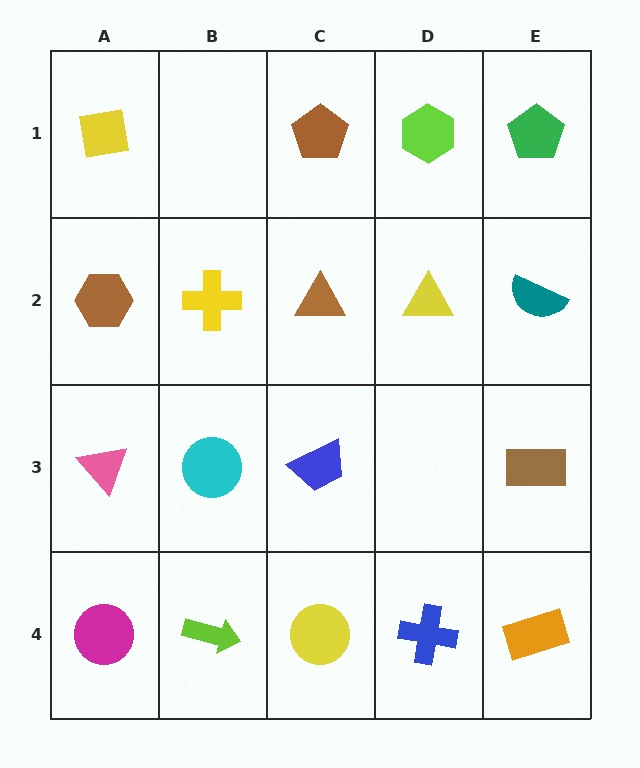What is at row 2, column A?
A brown hexagon.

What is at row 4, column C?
A yellow circle.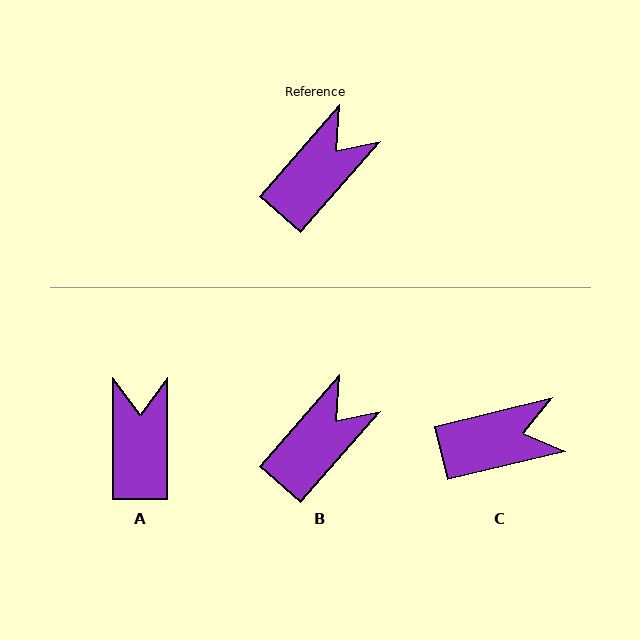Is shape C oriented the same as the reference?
No, it is off by about 35 degrees.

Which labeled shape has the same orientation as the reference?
B.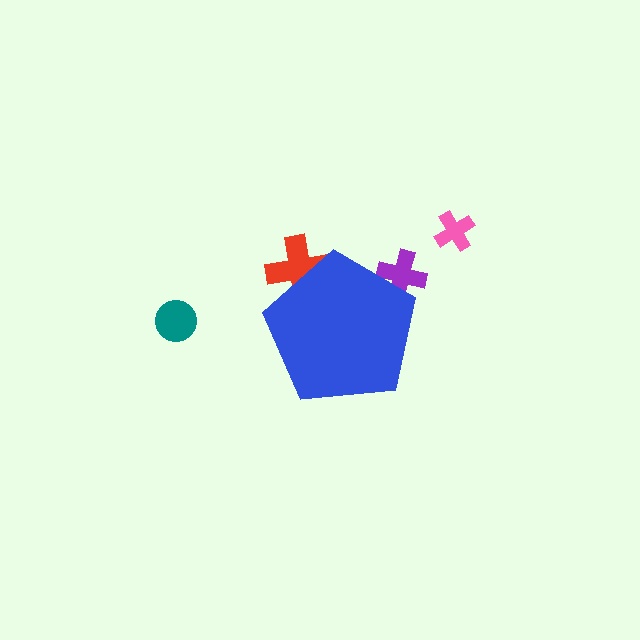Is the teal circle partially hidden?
No, the teal circle is fully visible.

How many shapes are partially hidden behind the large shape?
2 shapes are partially hidden.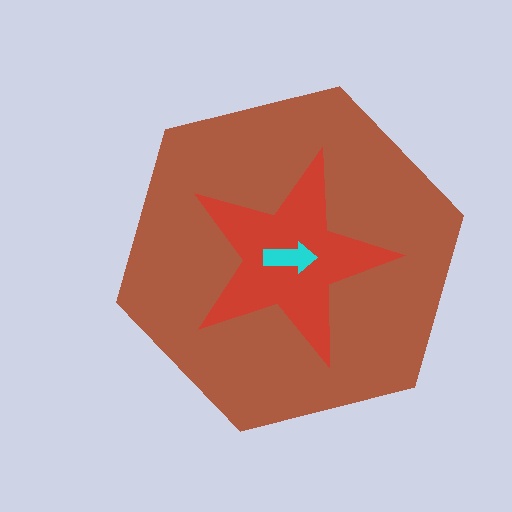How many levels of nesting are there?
3.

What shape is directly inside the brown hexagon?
The red star.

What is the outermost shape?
The brown hexagon.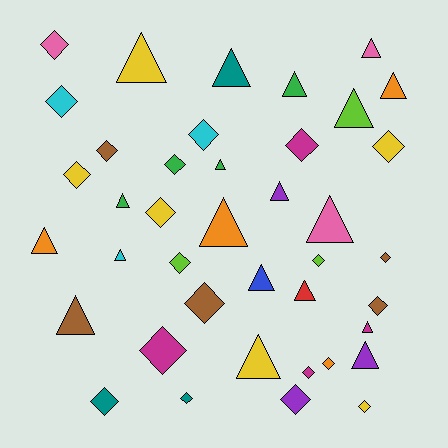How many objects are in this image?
There are 40 objects.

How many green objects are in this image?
There are 4 green objects.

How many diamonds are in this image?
There are 21 diamonds.